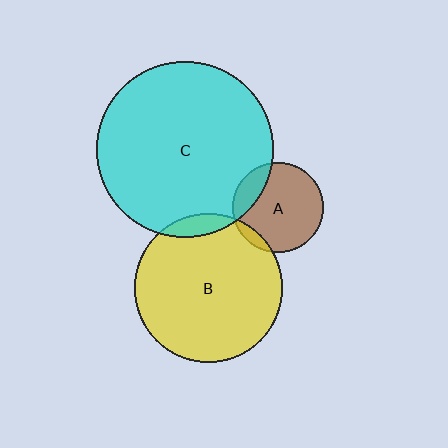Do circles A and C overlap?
Yes.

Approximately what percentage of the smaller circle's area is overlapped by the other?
Approximately 20%.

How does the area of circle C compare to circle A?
Approximately 3.8 times.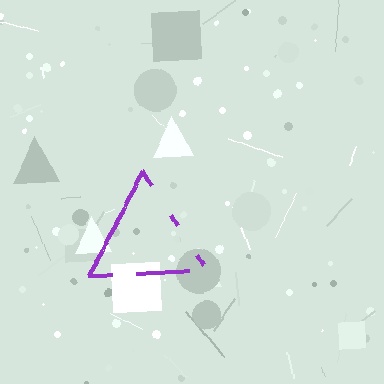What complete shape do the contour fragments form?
The contour fragments form a triangle.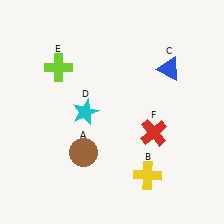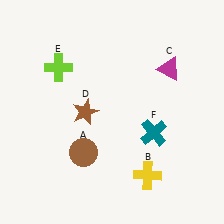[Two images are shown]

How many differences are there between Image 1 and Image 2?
There are 3 differences between the two images.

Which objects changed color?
C changed from blue to magenta. D changed from cyan to brown. F changed from red to teal.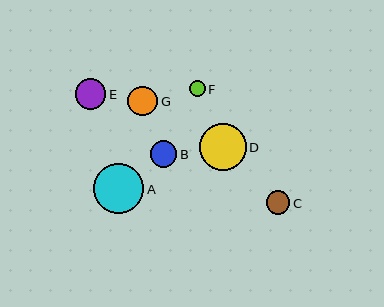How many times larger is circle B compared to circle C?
Circle B is approximately 1.1 times the size of circle C.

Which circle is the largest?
Circle A is the largest with a size of approximately 50 pixels.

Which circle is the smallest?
Circle F is the smallest with a size of approximately 16 pixels.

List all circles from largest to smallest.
From largest to smallest: A, D, E, G, B, C, F.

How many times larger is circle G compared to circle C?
Circle G is approximately 1.3 times the size of circle C.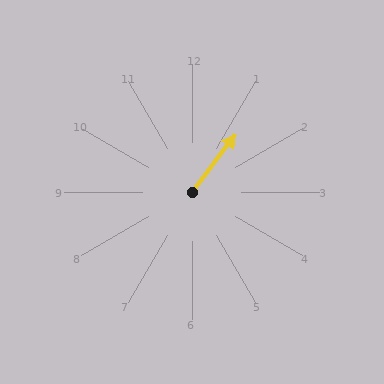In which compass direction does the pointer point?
Northeast.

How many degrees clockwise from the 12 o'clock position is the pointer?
Approximately 37 degrees.